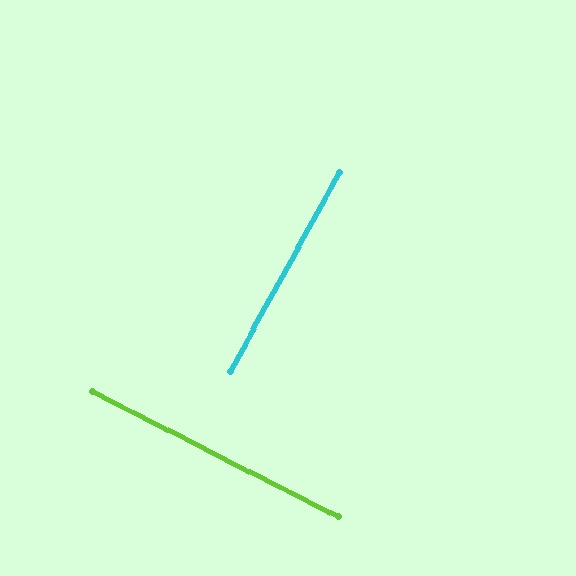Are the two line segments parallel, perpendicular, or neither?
Perpendicular — they meet at approximately 88°.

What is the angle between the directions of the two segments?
Approximately 88 degrees.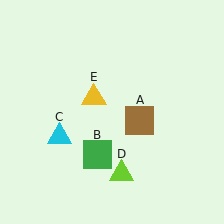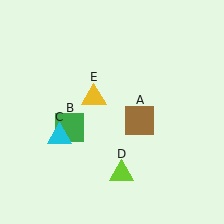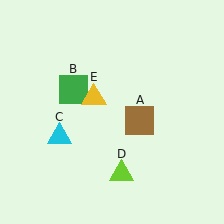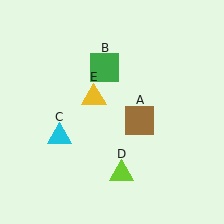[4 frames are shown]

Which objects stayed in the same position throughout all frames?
Brown square (object A) and cyan triangle (object C) and lime triangle (object D) and yellow triangle (object E) remained stationary.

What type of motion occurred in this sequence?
The green square (object B) rotated clockwise around the center of the scene.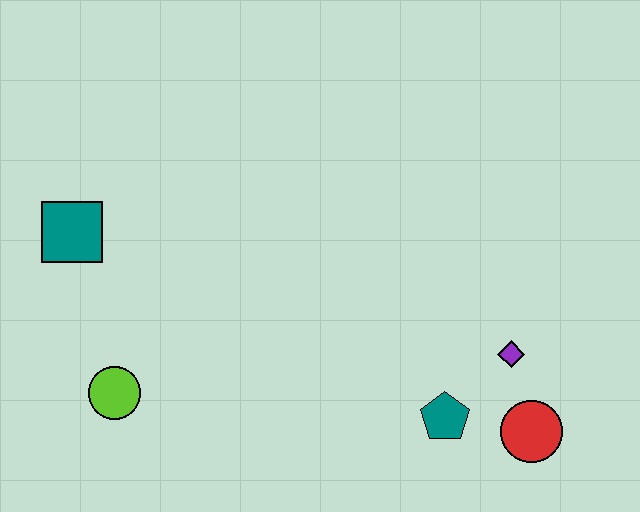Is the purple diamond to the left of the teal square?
No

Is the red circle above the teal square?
No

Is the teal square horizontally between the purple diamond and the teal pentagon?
No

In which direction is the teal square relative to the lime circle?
The teal square is above the lime circle.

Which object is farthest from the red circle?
The teal square is farthest from the red circle.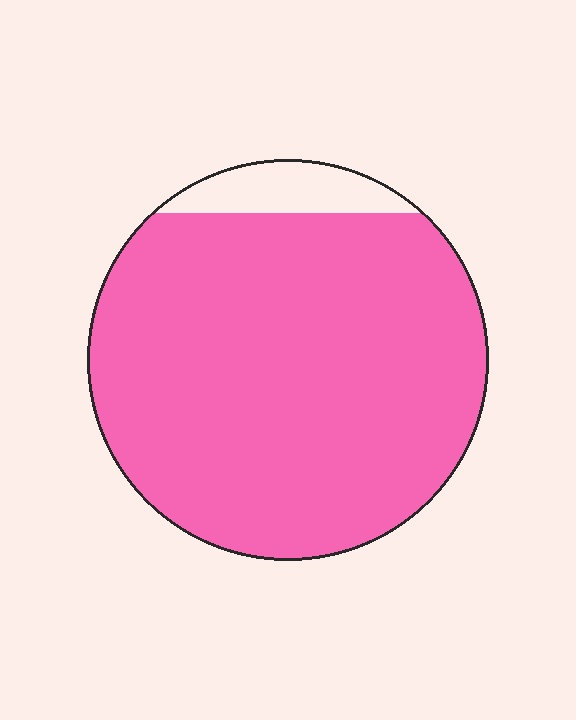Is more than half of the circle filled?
Yes.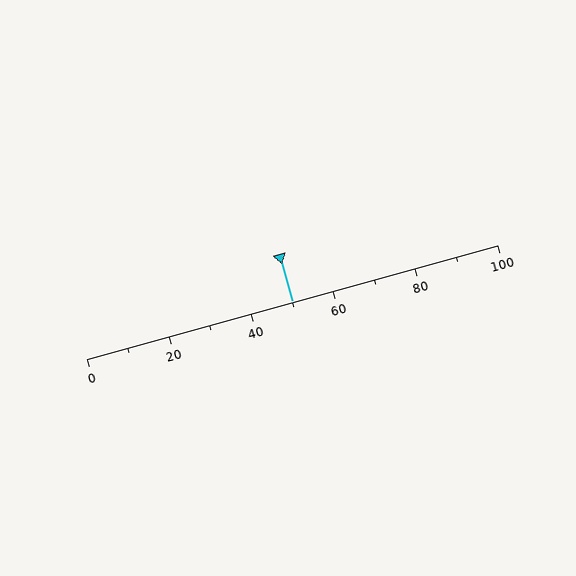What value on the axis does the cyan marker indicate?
The marker indicates approximately 50.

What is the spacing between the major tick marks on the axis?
The major ticks are spaced 20 apart.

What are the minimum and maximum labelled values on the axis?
The axis runs from 0 to 100.